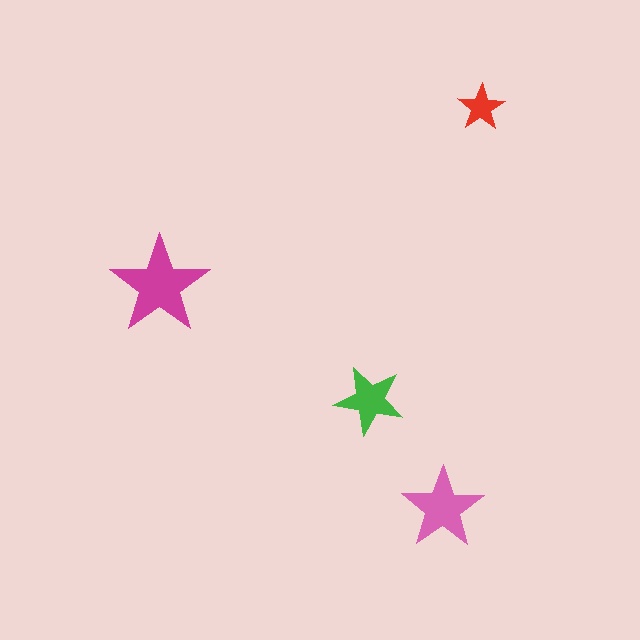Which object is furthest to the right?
The red star is rightmost.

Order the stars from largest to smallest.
the magenta one, the pink one, the green one, the red one.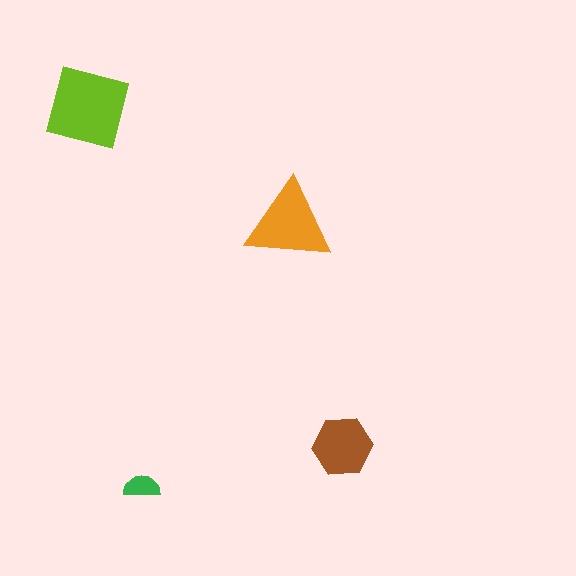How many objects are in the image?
There are 4 objects in the image.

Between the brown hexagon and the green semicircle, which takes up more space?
The brown hexagon.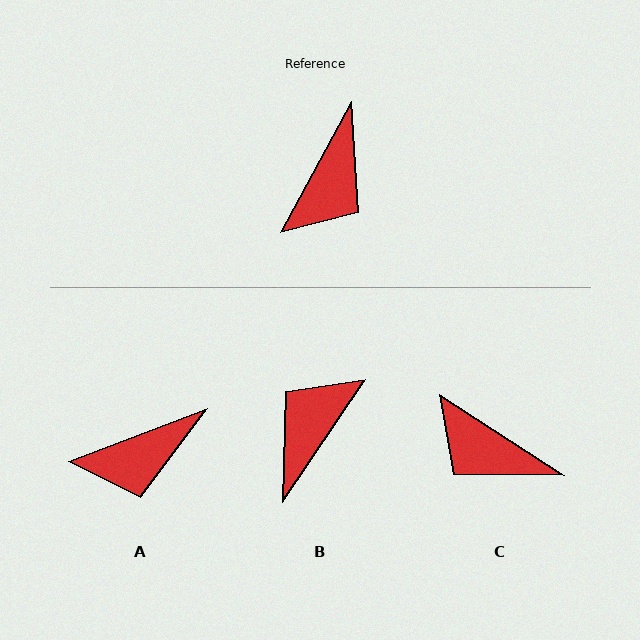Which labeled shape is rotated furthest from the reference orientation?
B, about 175 degrees away.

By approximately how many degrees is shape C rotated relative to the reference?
Approximately 94 degrees clockwise.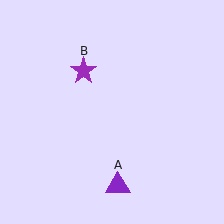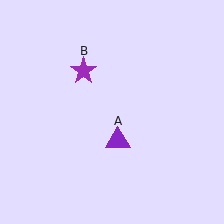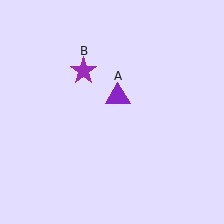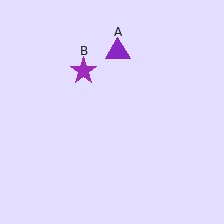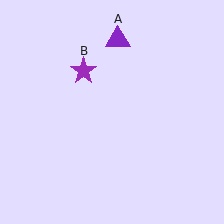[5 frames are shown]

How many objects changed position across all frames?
1 object changed position: purple triangle (object A).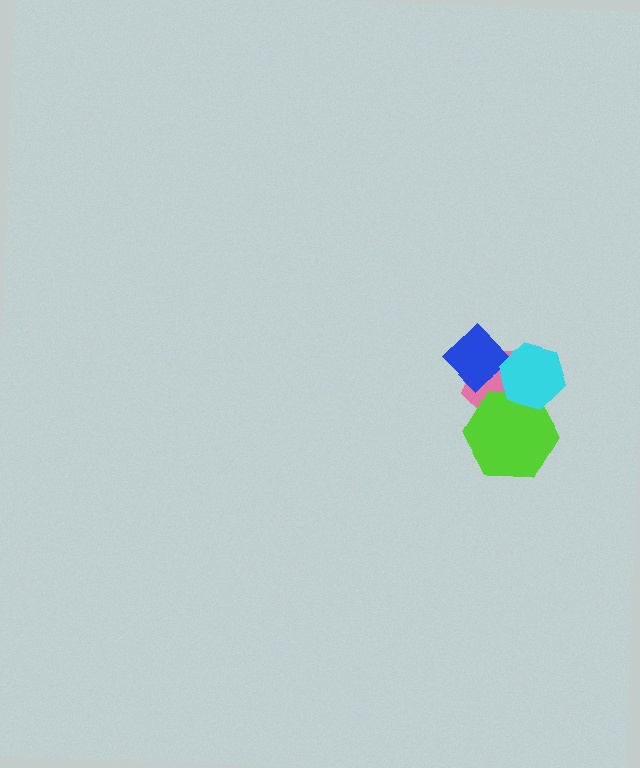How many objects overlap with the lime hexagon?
2 objects overlap with the lime hexagon.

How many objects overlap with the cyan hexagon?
3 objects overlap with the cyan hexagon.